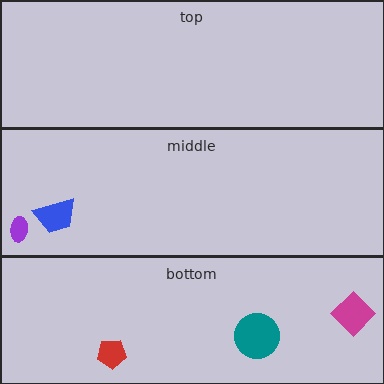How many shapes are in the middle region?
2.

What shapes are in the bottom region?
The magenta diamond, the red pentagon, the teal circle.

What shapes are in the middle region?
The purple ellipse, the blue trapezoid.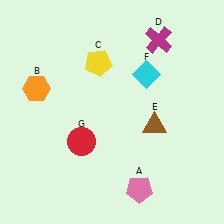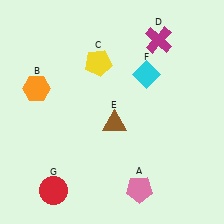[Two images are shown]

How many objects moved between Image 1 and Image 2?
2 objects moved between the two images.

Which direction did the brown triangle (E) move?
The brown triangle (E) moved left.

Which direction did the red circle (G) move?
The red circle (G) moved down.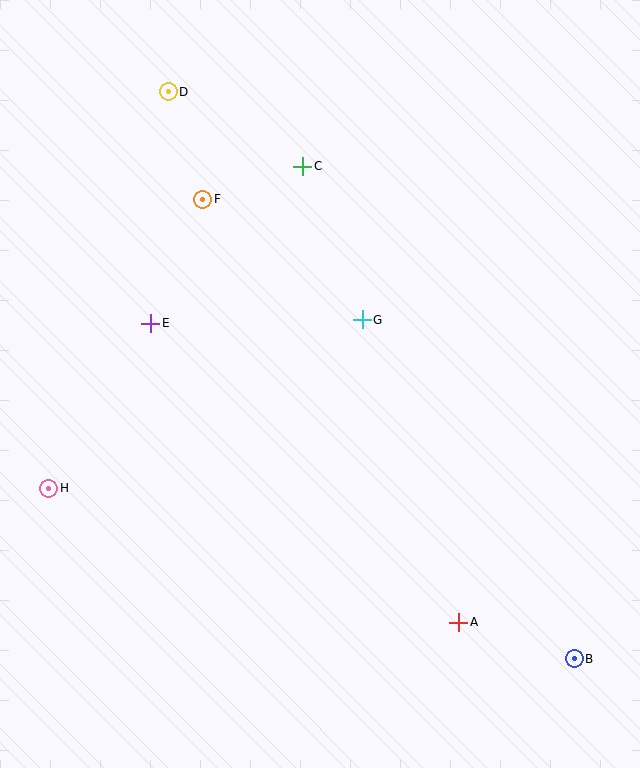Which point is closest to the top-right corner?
Point C is closest to the top-right corner.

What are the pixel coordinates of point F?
Point F is at (203, 199).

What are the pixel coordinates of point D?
Point D is at (168, 92).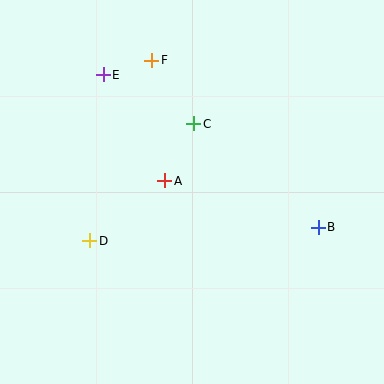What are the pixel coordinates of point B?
Point B is at (318, 227).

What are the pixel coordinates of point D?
Point D is at (90, 241).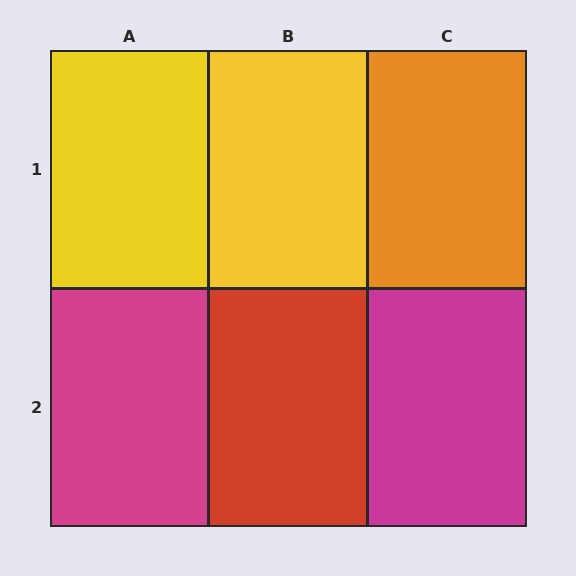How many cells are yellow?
2 cells are yellow.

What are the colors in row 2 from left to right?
Magenta, red, magenta.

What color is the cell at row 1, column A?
Yellow.